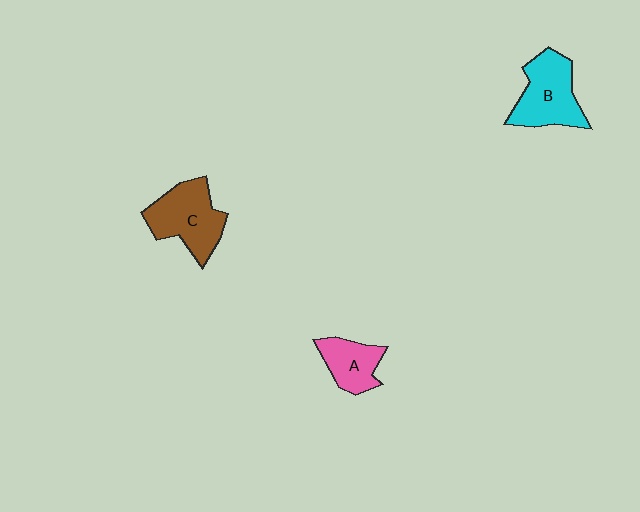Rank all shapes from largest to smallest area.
From largest to smallest: C (brown), B (cyan), A (pink).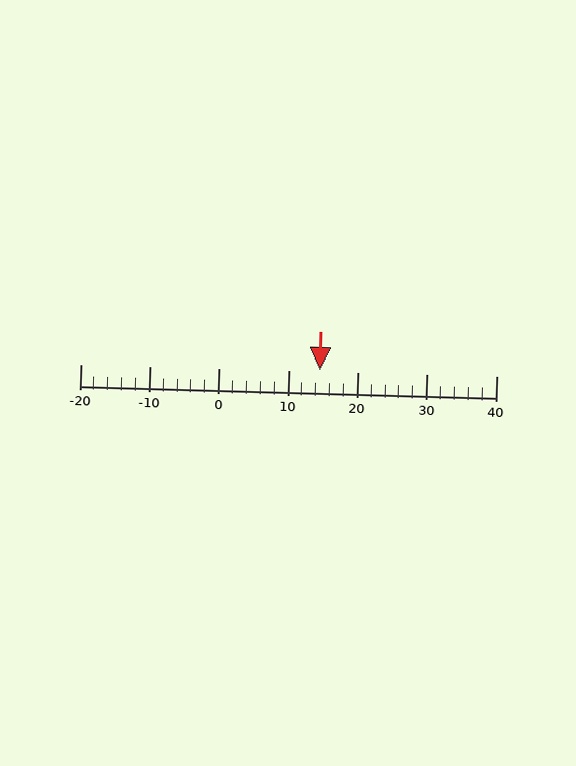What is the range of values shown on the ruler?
The ruler shows values from -20 to 40.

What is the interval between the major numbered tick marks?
The major tick marks are spaced 10 units apart.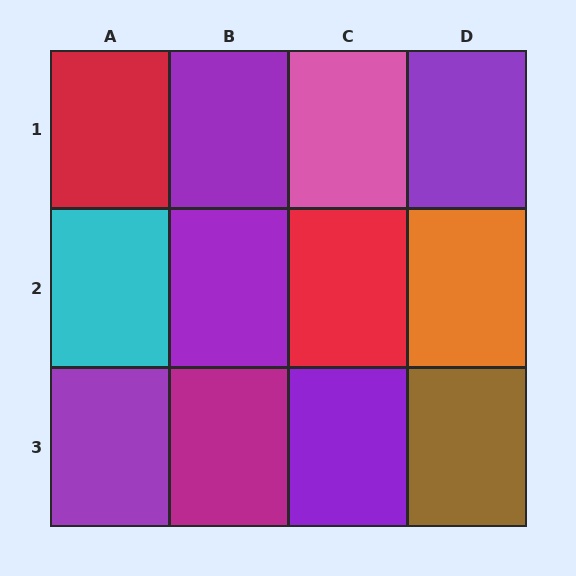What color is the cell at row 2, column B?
Purple.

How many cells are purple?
5 cells are purple.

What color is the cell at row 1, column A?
Red.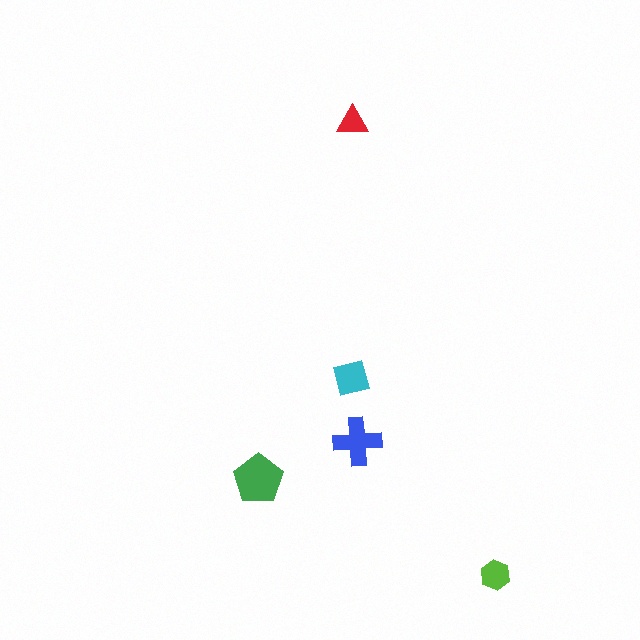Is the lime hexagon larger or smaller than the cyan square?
Smaller.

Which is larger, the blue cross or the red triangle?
The blue cross.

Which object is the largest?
The green pentagon.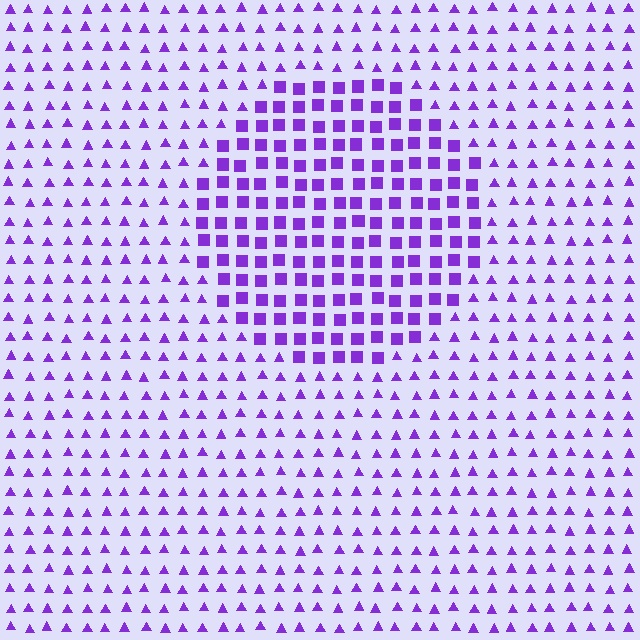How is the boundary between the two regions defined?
The boundary is defined by a change in element shape: squares inside vs. triangles outside. All elements share the same color and spacing.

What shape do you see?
I see a circle.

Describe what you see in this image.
The image is filled with small purple elements arranged in a uniform grid. A circle-shaped region contains squares, while the surrounding area contains triangles. The boundary is defined purely by the change in element shape.